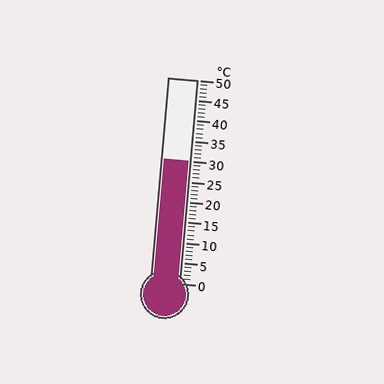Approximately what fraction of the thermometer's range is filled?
The thermometer is filled to approximately 60% of its range.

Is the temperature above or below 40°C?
The temperature is below 40°C.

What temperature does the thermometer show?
The thermometer shows approximately 30°C.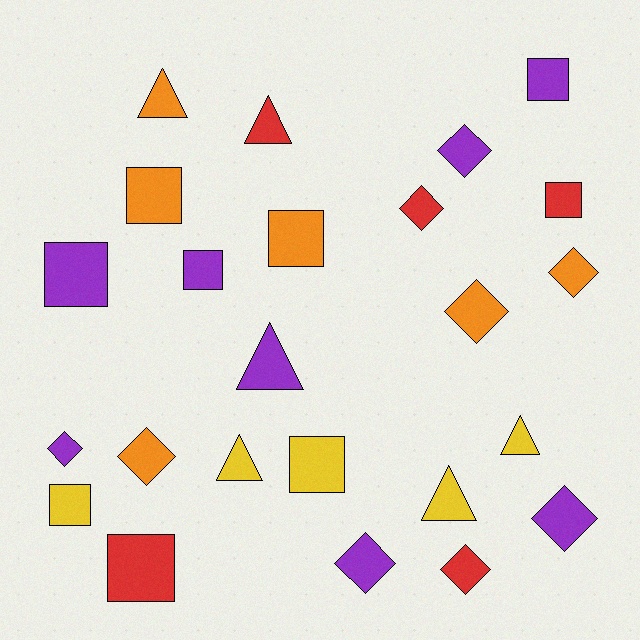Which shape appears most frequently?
Diamond, with 9 objects.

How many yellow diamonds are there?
There are no yellow diamonds.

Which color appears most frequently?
Purple, with 8 objects.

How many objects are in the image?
There are 24 objects.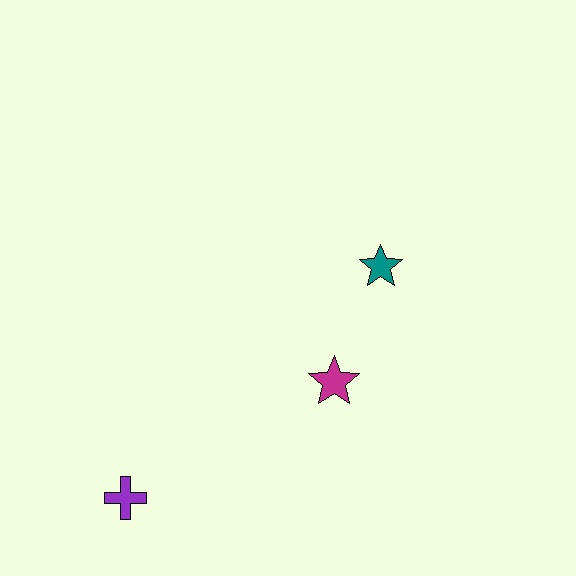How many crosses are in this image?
There is 1 cross.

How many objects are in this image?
There are 3 objects.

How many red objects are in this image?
There are no red objects.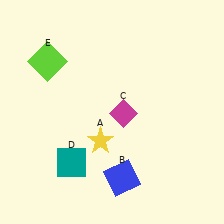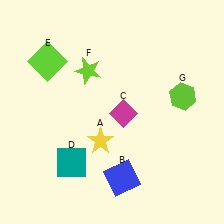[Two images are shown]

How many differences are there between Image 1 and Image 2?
There are 2 differences between the two images.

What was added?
A lime star (F), a lime hexagon (G) were added in Image 2.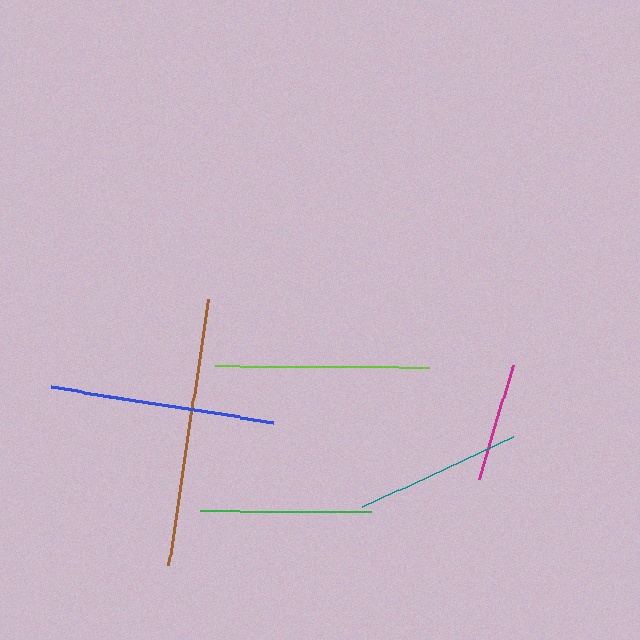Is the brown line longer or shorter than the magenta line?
The brown line is longer than the magenta line.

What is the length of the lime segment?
The lime segment is approximately 215 pixels long.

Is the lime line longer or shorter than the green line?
The lime line is longer than the green line.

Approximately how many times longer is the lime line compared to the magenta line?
The lime line is approximately 1.8 times the length of the magenta line.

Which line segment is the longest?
The brown line is the longest at approximately 269 pixels.